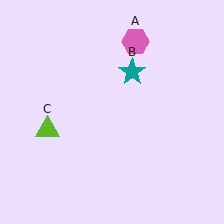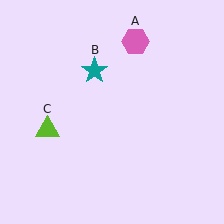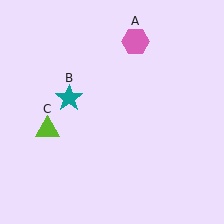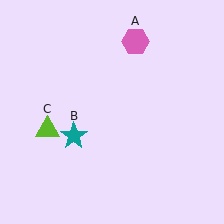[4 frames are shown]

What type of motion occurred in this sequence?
The teal star (object B) rotated counterclockwise around the center of the scene.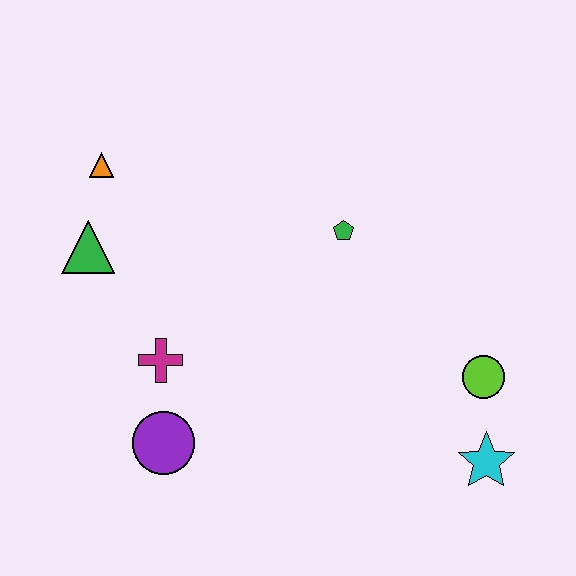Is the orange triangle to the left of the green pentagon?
Yes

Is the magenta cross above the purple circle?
Yes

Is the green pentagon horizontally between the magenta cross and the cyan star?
Yes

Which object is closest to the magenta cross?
The purple circle is closest to the magenta cross.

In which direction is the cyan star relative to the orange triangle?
The cyan star is to the right of the orange triangle.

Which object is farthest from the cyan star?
The orange triangle is farthest from the cyan star.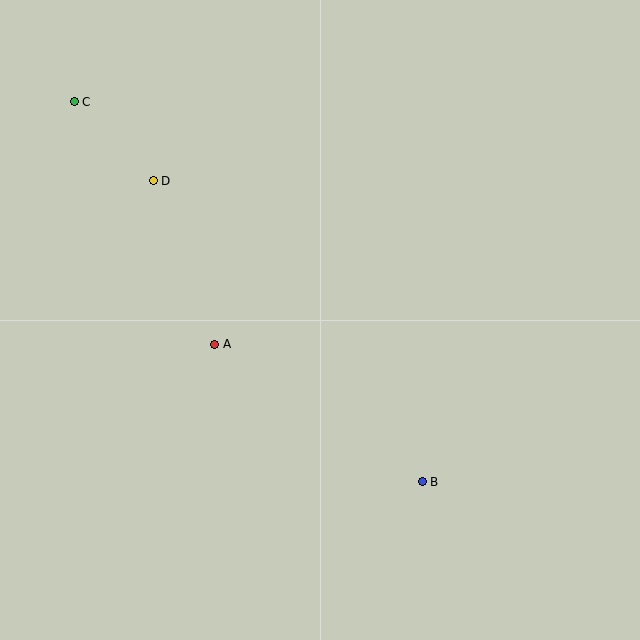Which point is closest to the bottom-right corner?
Point B is closest to the bottom-right corner.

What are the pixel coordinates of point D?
Point D is at (153, 181).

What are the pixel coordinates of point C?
Point C is at (74, 102).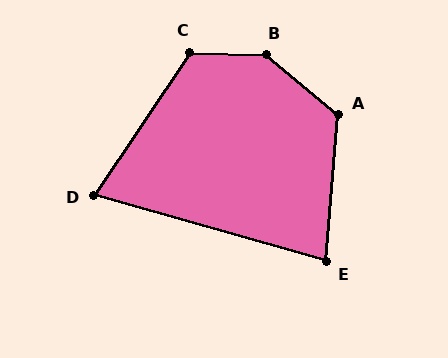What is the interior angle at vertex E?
Approximately 79 degrees (acute).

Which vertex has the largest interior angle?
B, at approximately 142 degrees.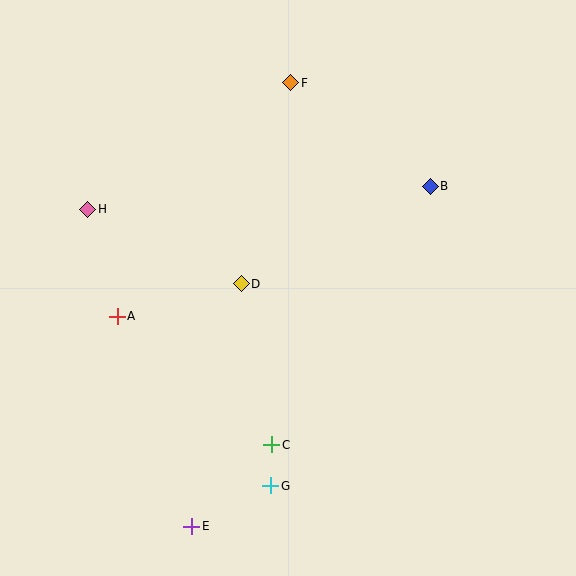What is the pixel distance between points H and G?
The distance between H and G is 332 pixels.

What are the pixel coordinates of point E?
Point E is at (192, 526).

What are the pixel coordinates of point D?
Point D is at (241, 284).